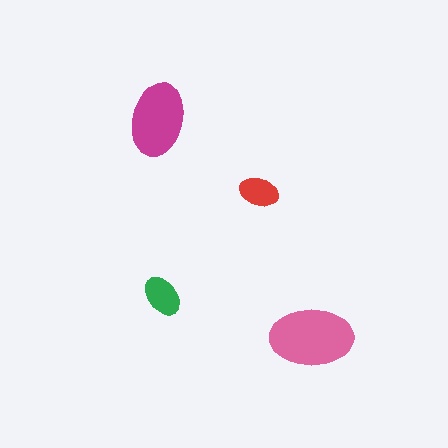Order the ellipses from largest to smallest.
the pink one, the magenta one, the green one, the red one.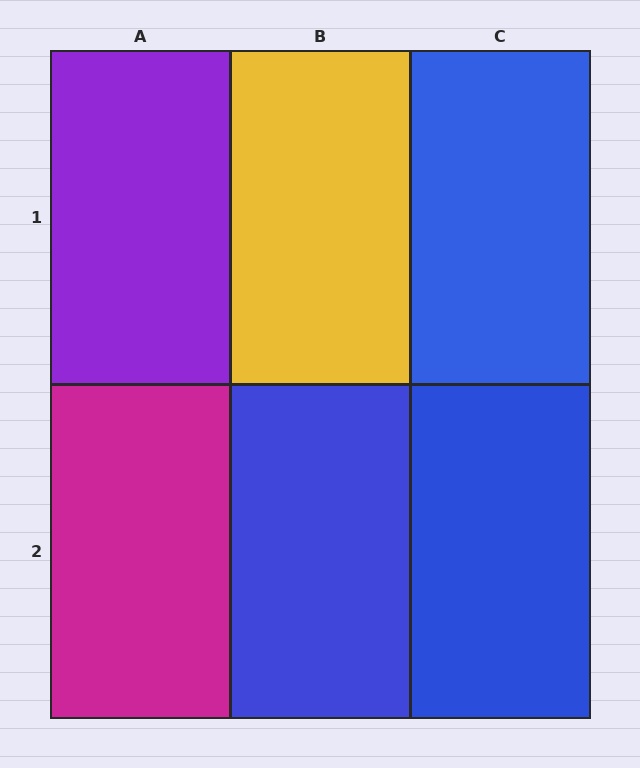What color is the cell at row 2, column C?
Blue.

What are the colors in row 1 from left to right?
Purple, yellow, blue.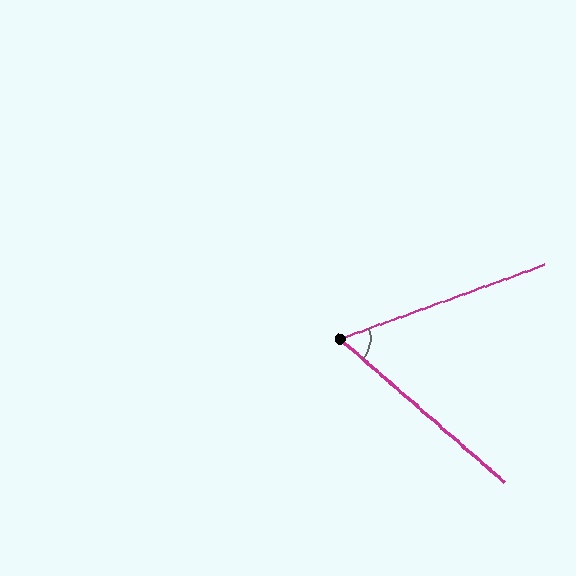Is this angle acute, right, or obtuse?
It is acute.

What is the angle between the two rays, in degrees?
Approximately 61 degrees.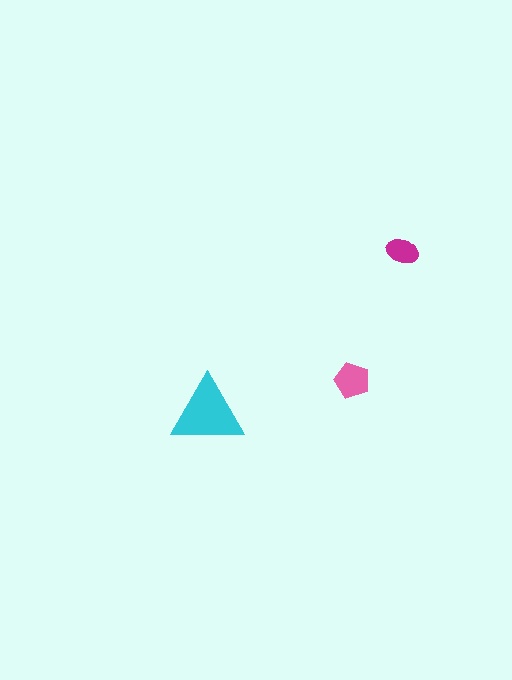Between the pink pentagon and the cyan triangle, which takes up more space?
The cyan triangle.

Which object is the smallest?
The magenta ellipse.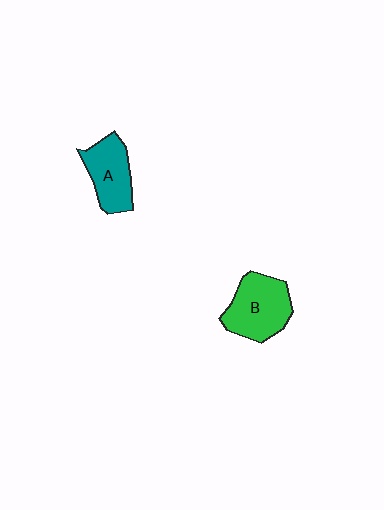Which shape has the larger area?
Shape B (green).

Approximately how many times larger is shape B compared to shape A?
Approximately 1.2 times.